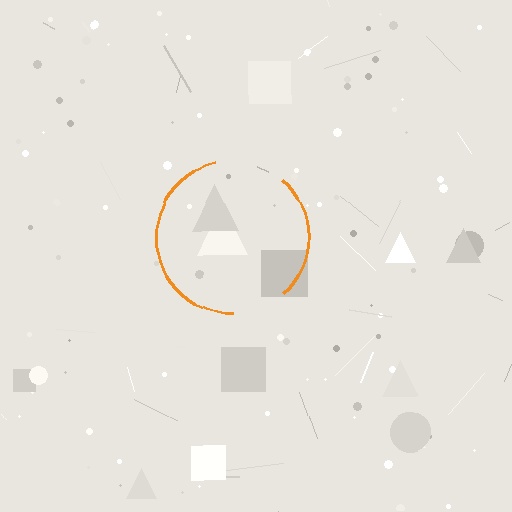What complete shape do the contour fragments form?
The contour fragments form a circle.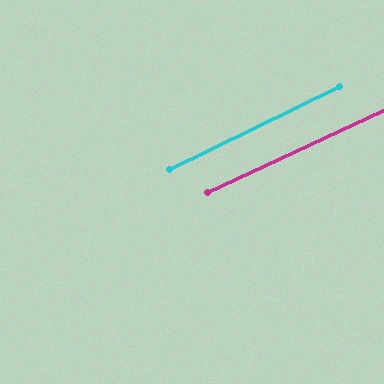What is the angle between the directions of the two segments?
Approximately 1 degree.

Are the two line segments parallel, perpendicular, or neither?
Parallel — their directions differ by only 1.0°.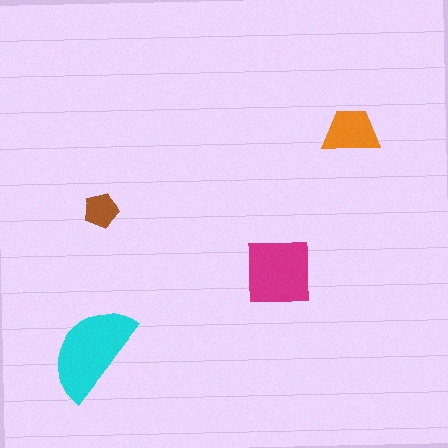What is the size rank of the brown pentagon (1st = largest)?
4th.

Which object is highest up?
The orange trapezoid is topmost.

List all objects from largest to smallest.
The cyan semicircle, the magenta square, the orange trapezoid, the brown pentagon.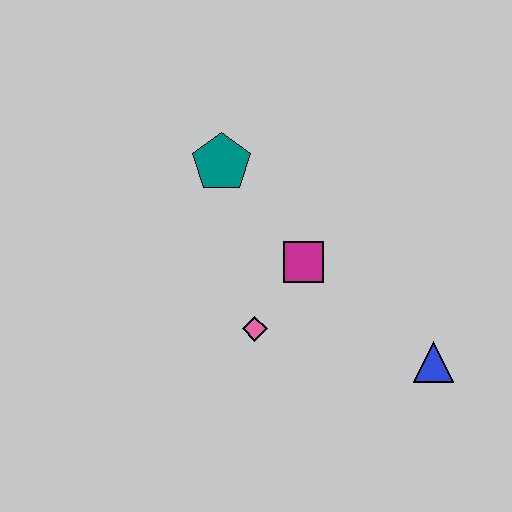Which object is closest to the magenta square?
The pink diamond is closest to the magenta square.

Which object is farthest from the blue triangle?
The teal pentagon is farthest from the blue triangle.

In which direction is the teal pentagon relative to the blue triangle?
The teal pentagon is to the left of the blue triangle.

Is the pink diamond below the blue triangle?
No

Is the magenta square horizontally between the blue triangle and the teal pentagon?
Yes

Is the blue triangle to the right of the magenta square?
Yes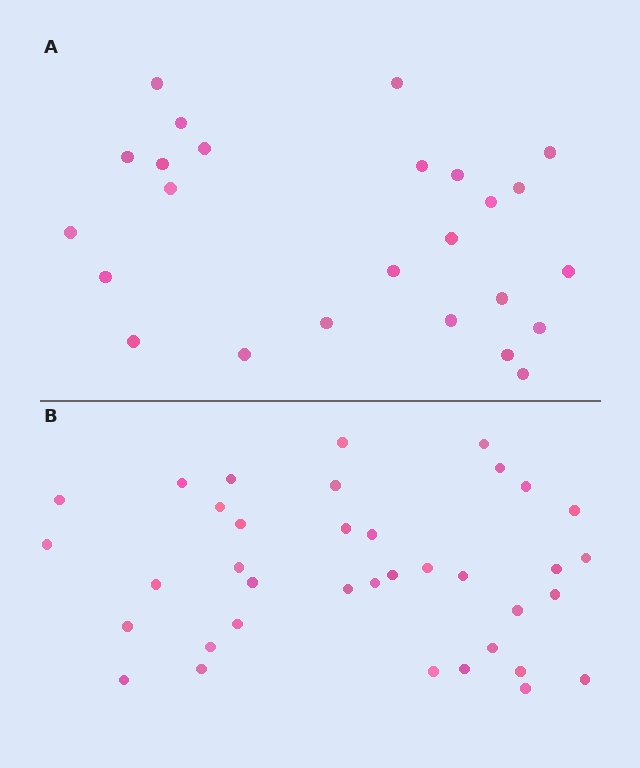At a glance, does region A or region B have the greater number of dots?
Region B (the bottom region) has more dots.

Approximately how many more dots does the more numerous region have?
Region B has roughly 12 or so more dots than region A.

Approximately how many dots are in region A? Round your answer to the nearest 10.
About 20 dots. (The exact count is 25, which rounds to 20.)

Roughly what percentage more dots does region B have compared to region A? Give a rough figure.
About 50% more.